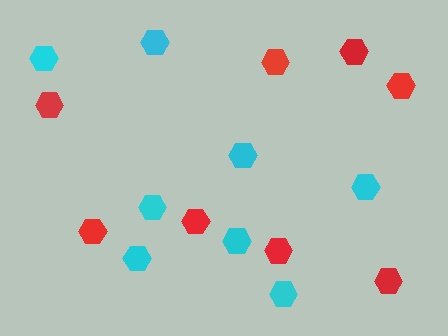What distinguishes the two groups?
There are 2 groups: one group of cyan hexagons (8) and one group of red hexagons (8).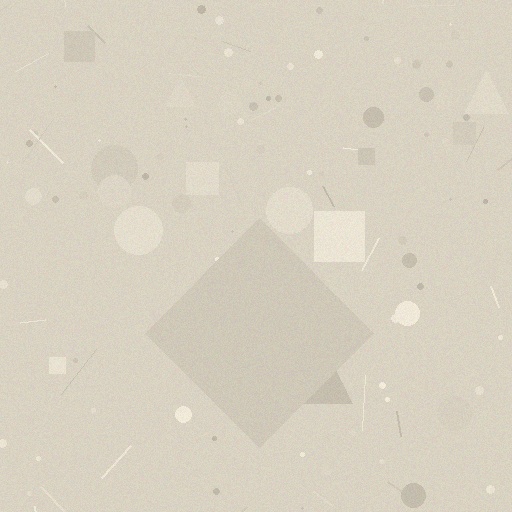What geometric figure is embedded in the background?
A diamond is embedded in the background.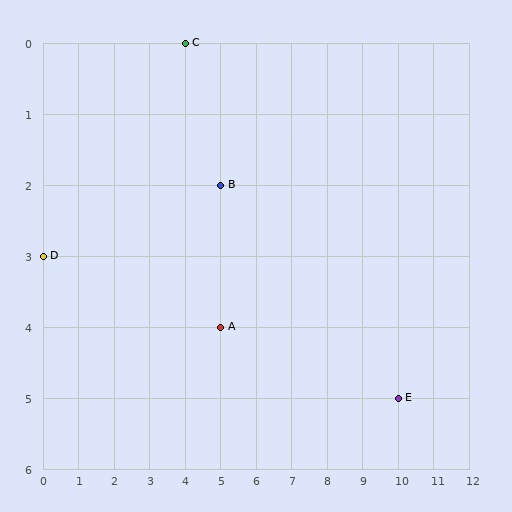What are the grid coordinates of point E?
Point E is at grid coordinates (10, 5).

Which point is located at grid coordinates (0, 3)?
Point D is at (0, 3).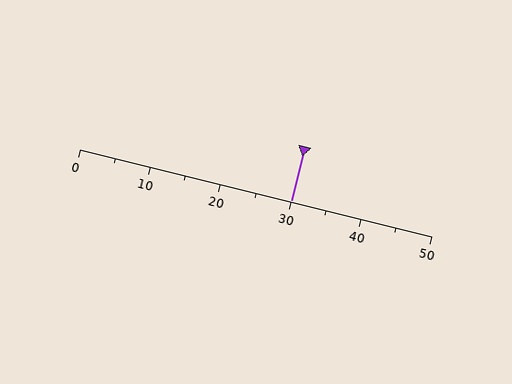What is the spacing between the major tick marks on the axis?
The major ticks are spaced 10 apart.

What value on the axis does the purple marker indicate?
The marker indicates approximately 30.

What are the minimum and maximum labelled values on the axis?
The axis runs from 0 to 50.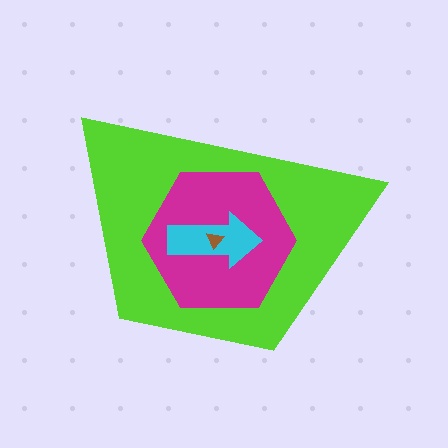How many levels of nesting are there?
4.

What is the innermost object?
The brown triangle.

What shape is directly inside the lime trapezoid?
The magenta hexagon.